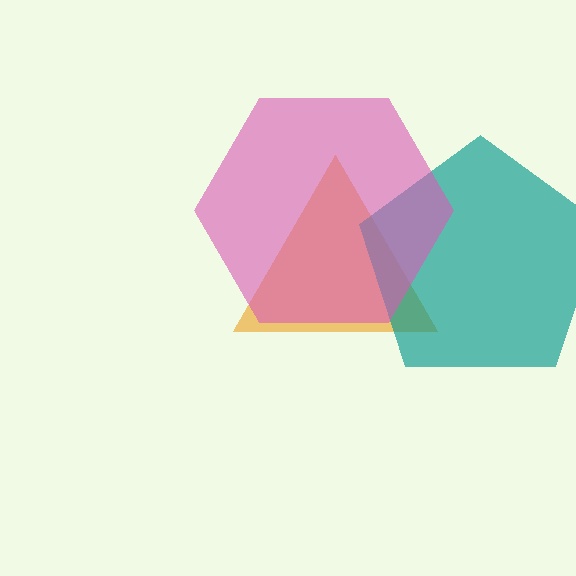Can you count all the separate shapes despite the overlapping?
Yes, there are 3 separate shapes.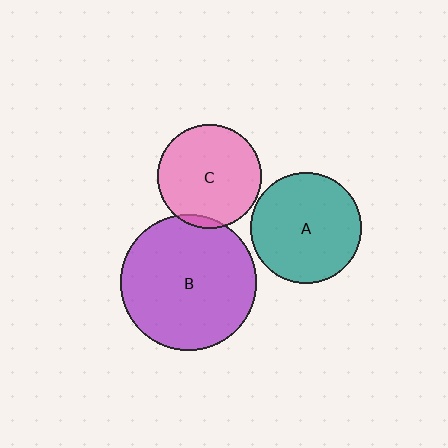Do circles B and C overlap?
Yes.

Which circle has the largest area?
Circle B (purple).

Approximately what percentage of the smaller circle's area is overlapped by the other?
Approximately 5%.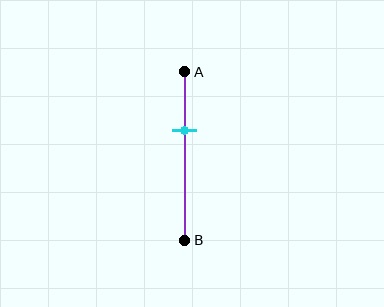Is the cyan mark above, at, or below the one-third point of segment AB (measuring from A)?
The cyan mark is approximately at the one-third point of segment AB.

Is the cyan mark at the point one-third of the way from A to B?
Yes, the mark is approximately at the one-third point.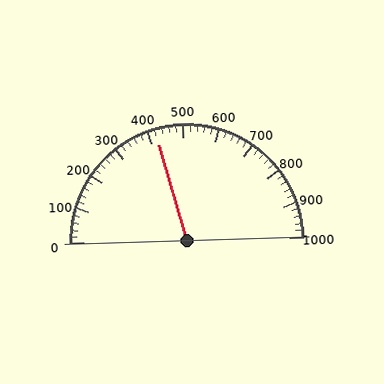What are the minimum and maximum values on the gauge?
The gauge ranges from 0 to 1000.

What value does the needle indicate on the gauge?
The needle indicates approximately 420.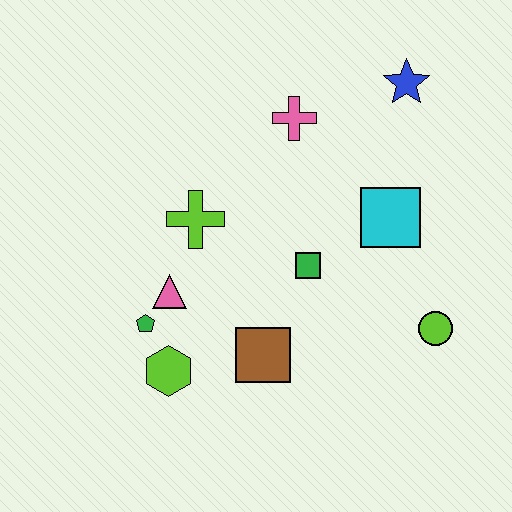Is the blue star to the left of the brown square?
No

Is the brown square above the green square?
No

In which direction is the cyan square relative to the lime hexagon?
The cyan square is to the right of the lime hexagon.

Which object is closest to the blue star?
The pink cross is closest to the blue star.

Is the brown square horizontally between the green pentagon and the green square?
Yes